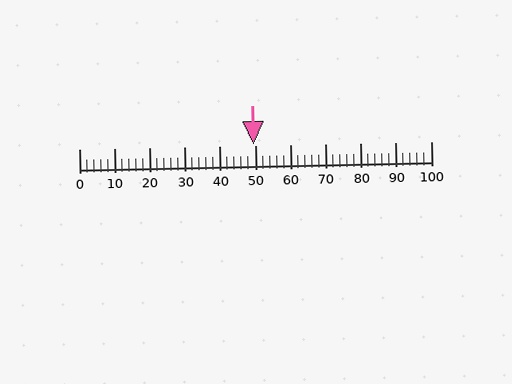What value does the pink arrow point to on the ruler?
The pink arrow points to approximately 50.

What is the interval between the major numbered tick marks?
The major tick marks are spaced 10 units apart.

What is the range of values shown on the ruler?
The ruler shows values from 0 to 100.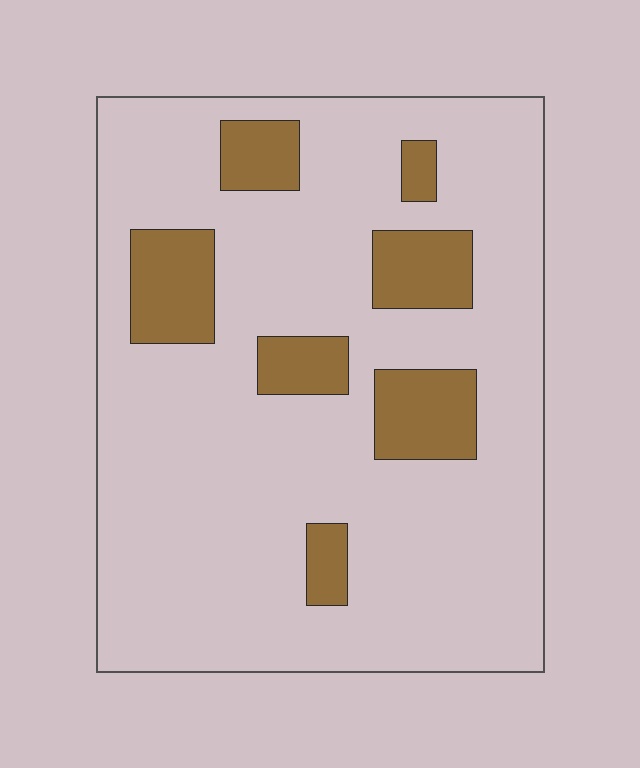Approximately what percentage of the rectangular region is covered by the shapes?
Approximately 15%.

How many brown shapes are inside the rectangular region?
7.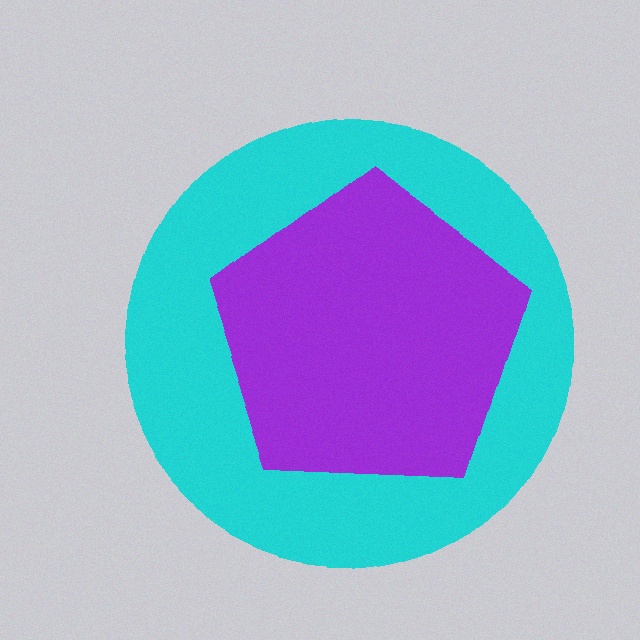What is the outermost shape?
The cyan circle.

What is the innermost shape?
The purple pentagon.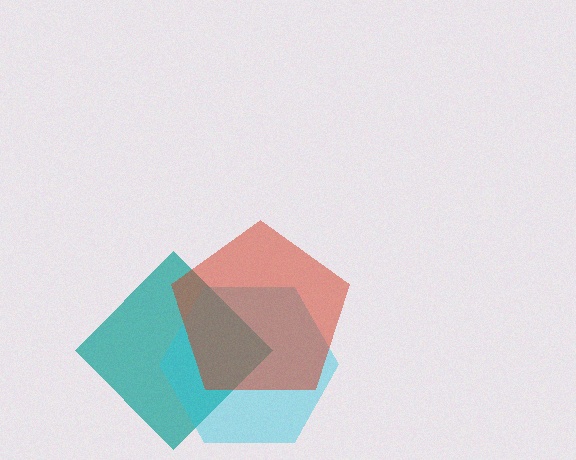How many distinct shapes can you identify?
There are 3 distinct shapes: a teal diamond, a cyan hexagon, a red pentagon.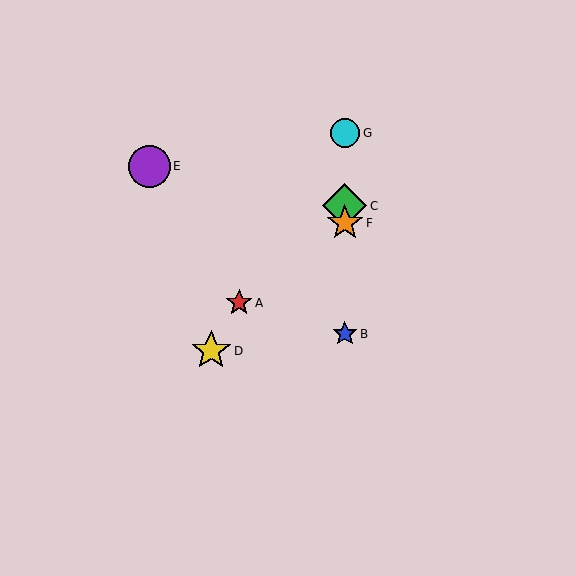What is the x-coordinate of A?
Object A is at x≈239.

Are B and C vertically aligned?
Yes, both are at x≈345.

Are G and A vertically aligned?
No, G is at x≈345 and A is at x≈239.